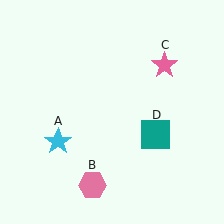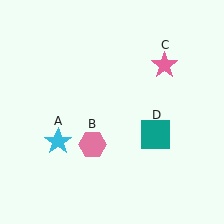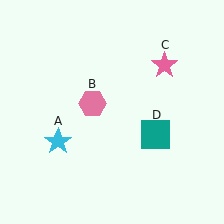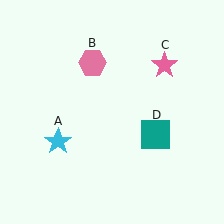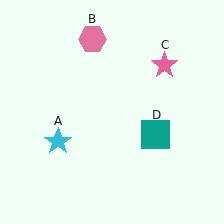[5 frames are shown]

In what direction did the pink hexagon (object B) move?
The pink hexagon (object B) moved up.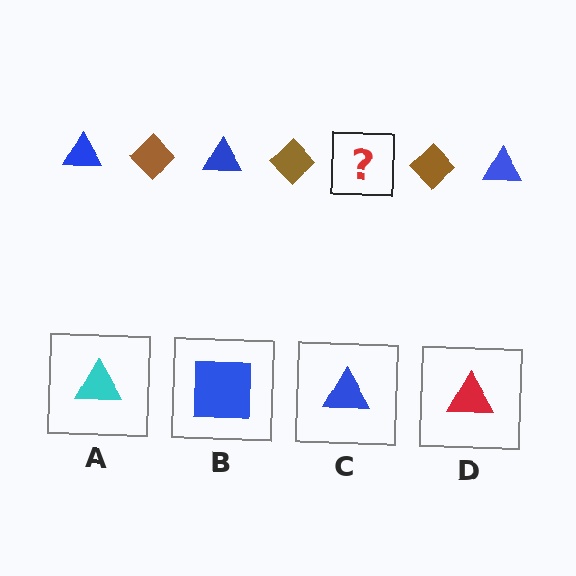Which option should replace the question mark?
Option C.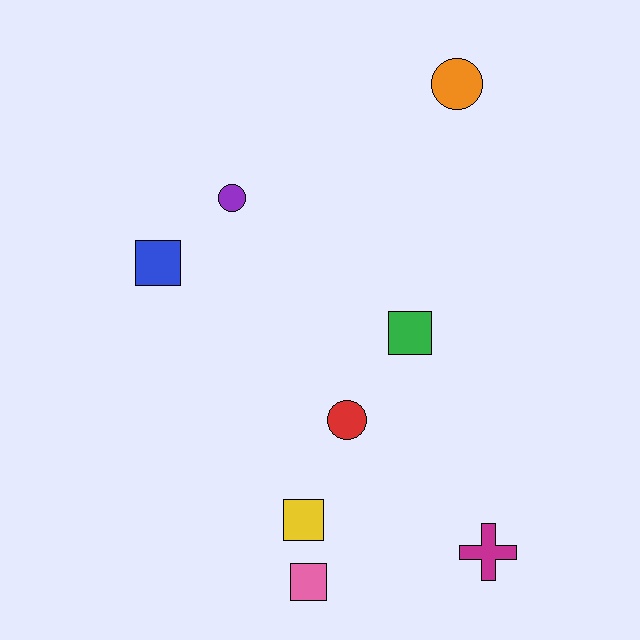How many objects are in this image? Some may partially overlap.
There are 8 objects.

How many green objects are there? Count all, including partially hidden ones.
There is 1 green object.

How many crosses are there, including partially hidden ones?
There is 1 cross.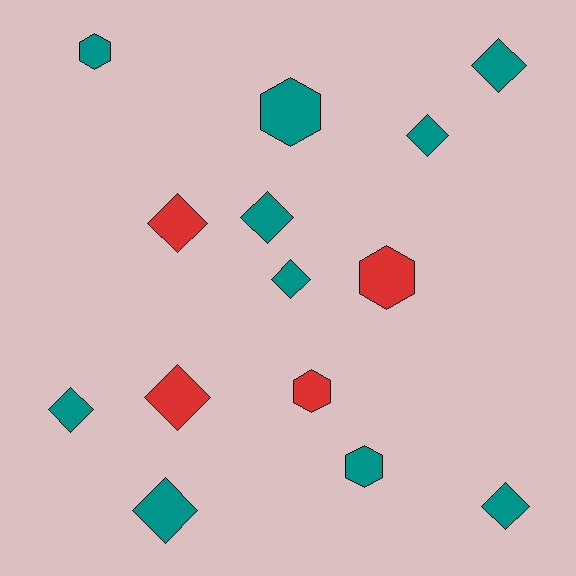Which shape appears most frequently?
Diamond, with 9 objects.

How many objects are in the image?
There are 14 objects.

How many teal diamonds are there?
There are 7 teal diamonds.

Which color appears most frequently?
Teal, with 10 objects.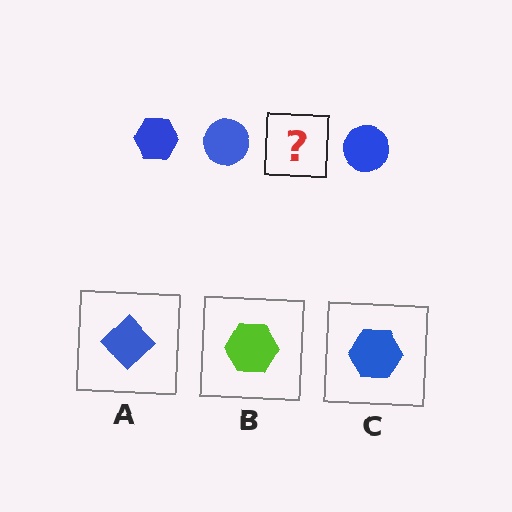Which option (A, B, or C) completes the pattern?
C.